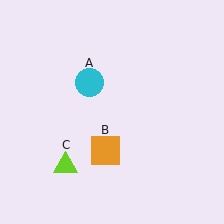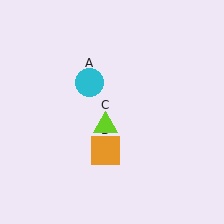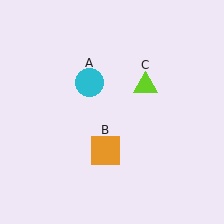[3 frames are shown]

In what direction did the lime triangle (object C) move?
The lime triangle (object C) moved up and to the right.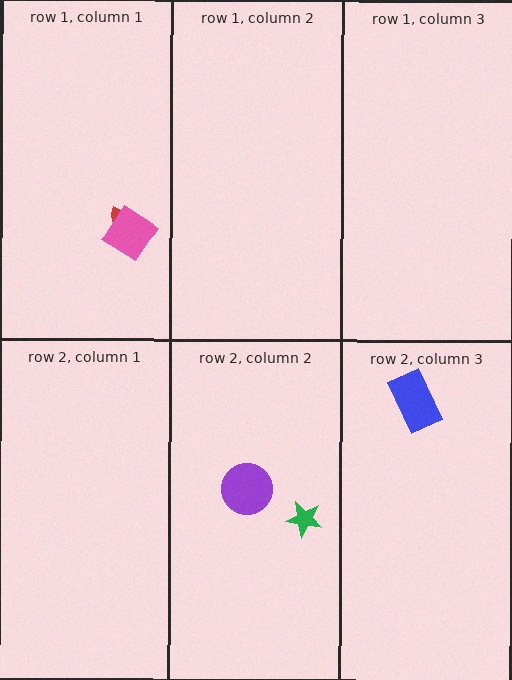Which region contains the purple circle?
The row 2, column 2 region.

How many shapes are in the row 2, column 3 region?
1.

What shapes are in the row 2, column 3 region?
The blue rectangle.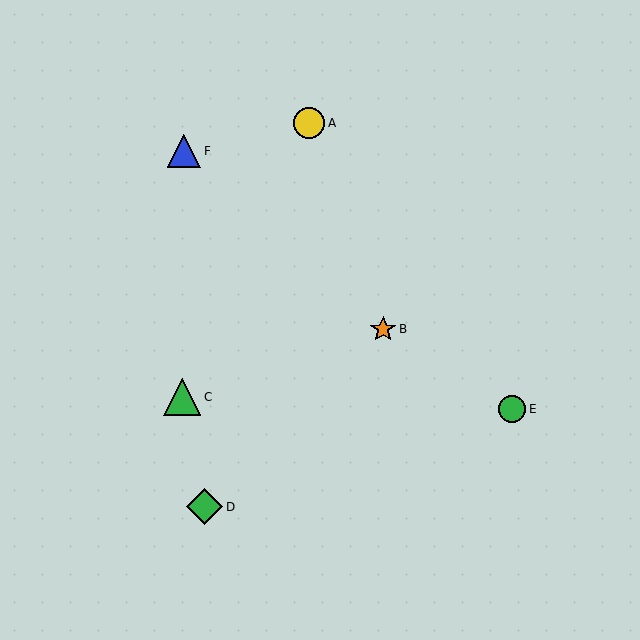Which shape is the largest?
The green triangle (labeled C) is the largest.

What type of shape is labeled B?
Shape B is an orange star.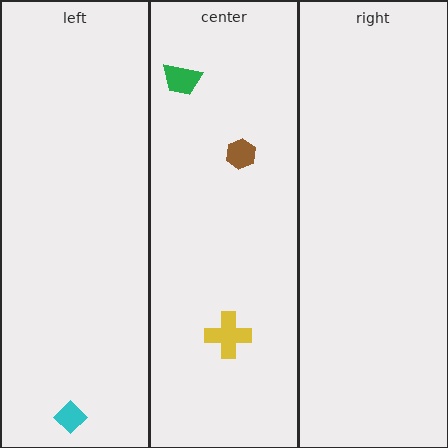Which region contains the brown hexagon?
The center region.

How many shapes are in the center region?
3.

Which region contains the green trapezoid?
The center region.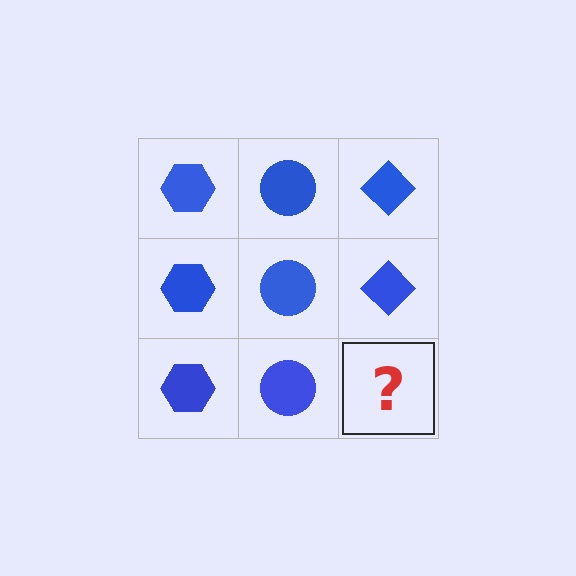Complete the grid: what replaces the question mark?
The question mark should be replaced with a blue diamond.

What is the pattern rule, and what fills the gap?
The rule is that each column has a consistent shape. The gap should be filled with a blue diamond.